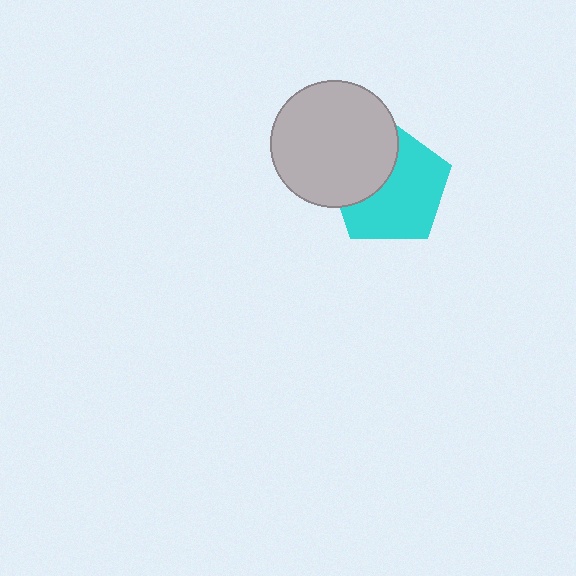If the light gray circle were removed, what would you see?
You would see the complete cyan pentagon.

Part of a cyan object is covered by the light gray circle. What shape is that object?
It is a pentagon.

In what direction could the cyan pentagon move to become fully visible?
The cyan pentagon could move right. That would shift it out from behind the light gray circle entirely.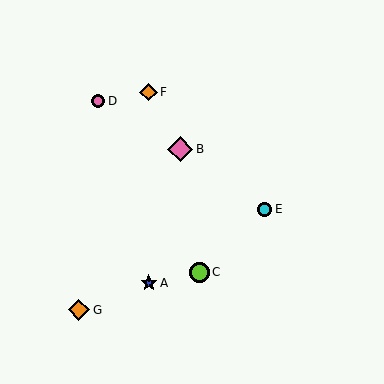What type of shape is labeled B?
Shape B is a pink diamond.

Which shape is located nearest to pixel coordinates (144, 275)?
The blue star (labeled A) at (149, 283) is nearest to that location.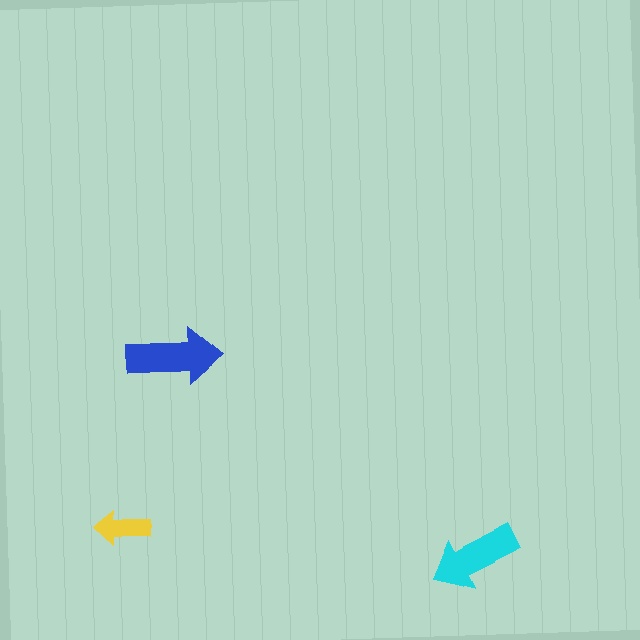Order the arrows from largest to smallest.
the blue one, the cyan one, the yellow one.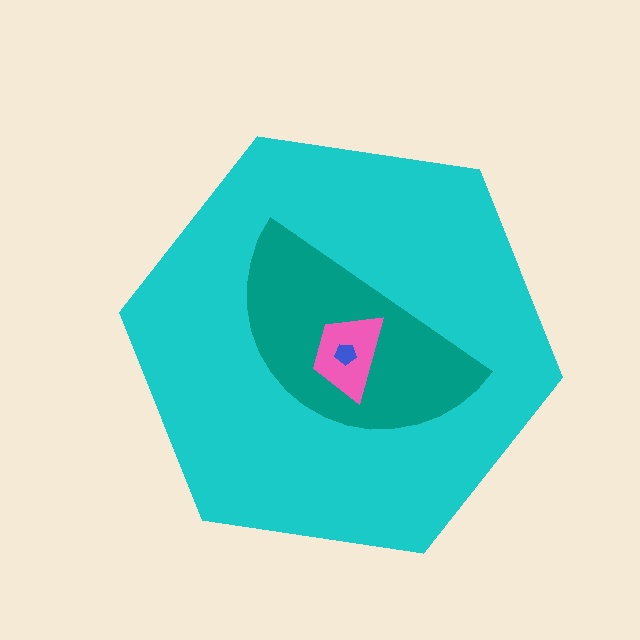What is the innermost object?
The blue pentagon.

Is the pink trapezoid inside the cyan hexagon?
Yes.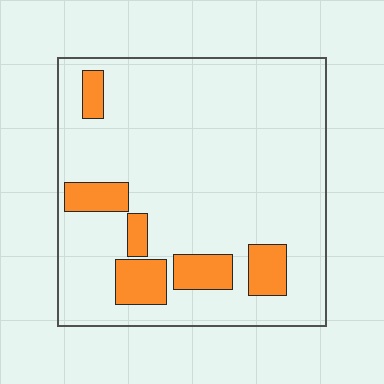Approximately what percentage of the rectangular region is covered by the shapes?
Approximately 15%.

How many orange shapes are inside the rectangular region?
6.